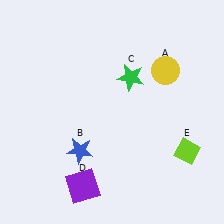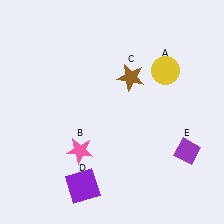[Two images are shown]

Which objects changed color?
B changed from blue to pink. C changed from green to brown. E changed from lime to purple.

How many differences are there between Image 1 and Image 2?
There are 3 differences between the two images.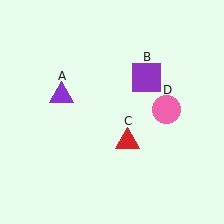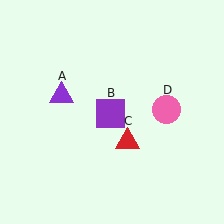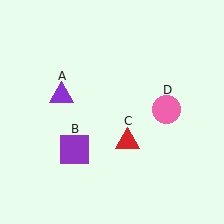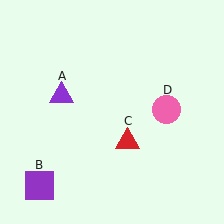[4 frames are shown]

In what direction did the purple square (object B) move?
The purple square (object B) moved down and to the left.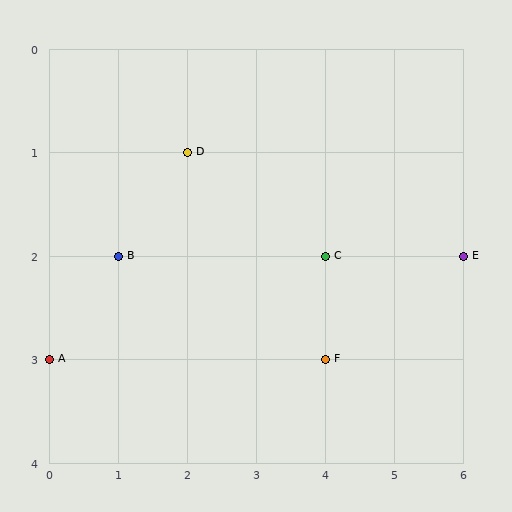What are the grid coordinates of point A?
Point A is at grid coordinates (0, 3).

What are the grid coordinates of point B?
Point B is at grid coordinates (1, 2).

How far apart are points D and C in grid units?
Points D and C are 2 columns and 1 row apart (about 2.2 grid units diagonally).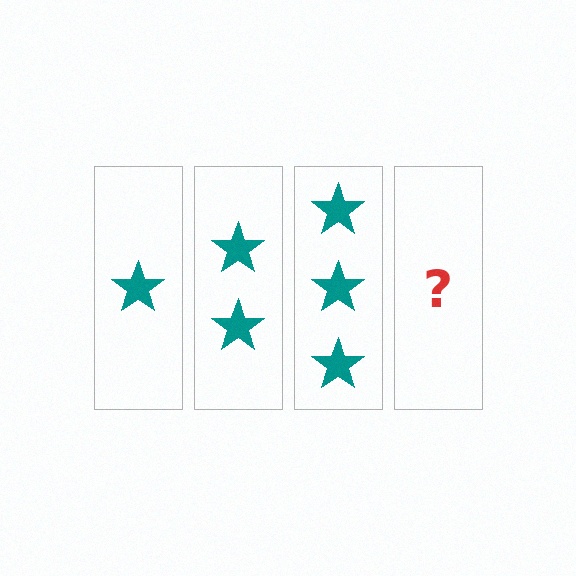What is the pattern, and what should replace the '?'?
The pattern is that each step adds one more star. The '?' should be 4 stars.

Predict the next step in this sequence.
The next step is 4 stars.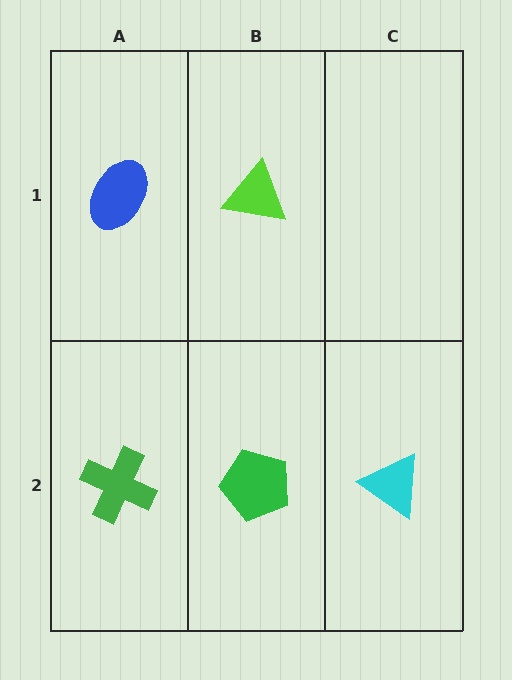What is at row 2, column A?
A green cross.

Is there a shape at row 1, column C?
No, that cell is empty.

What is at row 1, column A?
A blue ellipse.